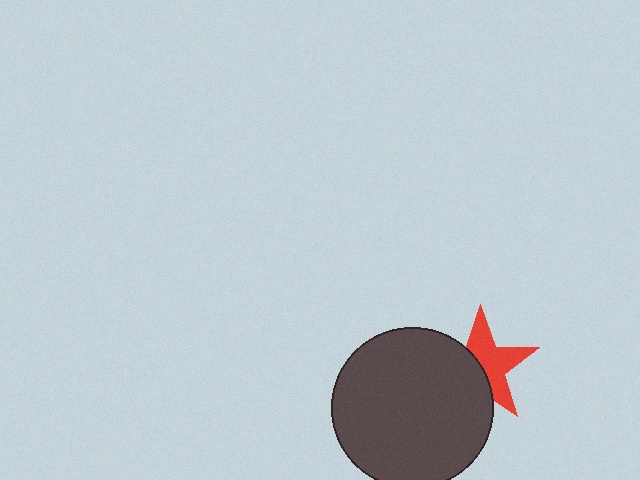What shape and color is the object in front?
The object in front is a dark gray circle.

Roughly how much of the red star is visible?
About half of it is visible (roughly 55%).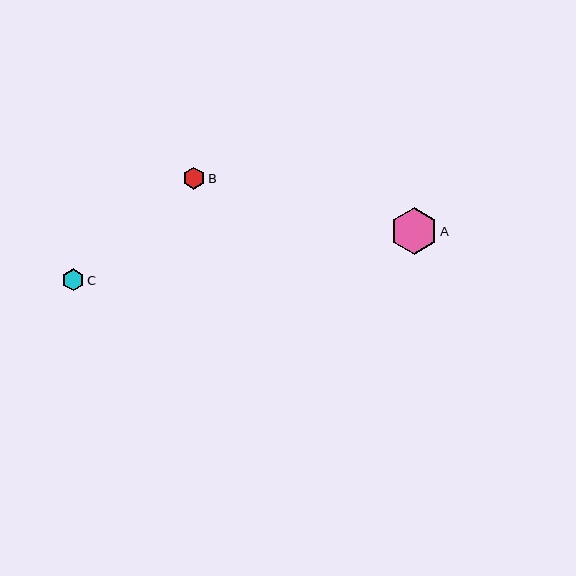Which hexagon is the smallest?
Hexagon C is the smallest with a size of approximately 22 pixels.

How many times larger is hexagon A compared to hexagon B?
Hexagon A is approximately 2.1 times the size of hexagon B.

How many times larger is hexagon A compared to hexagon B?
Hexagon A is approximately 2.1 times the size of hexagon B.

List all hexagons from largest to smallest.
From largest to smallest: A, B, C.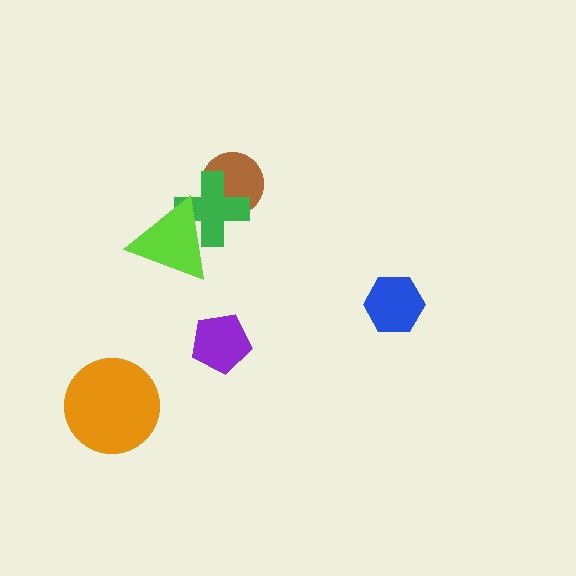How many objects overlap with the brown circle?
1 object overlaps with the brown circle.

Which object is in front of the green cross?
The lime triangle is in front of the green cross.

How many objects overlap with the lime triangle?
1 object overlaps with the lime triangle.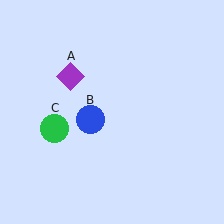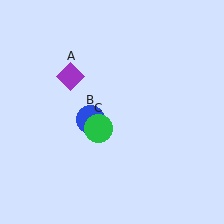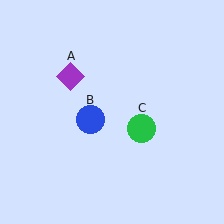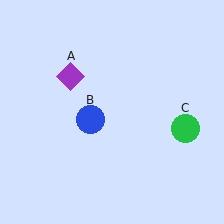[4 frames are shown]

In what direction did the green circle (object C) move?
The green circle (object C) moved right.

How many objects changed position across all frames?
1 object changed position: green circle (object C).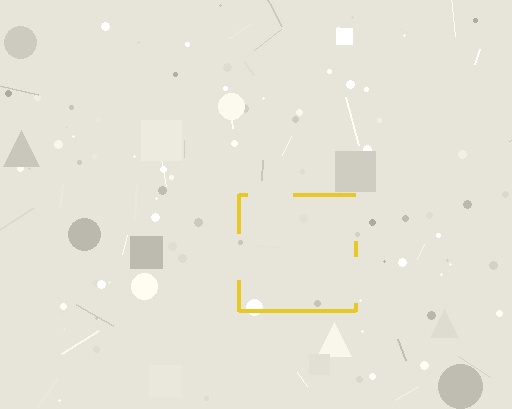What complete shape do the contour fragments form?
The contour fragments form a square.